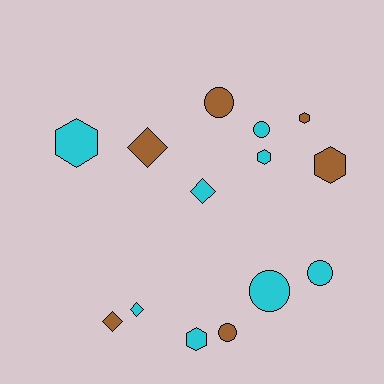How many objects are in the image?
There are 14 objects.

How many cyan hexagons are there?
There are 3 cyan hexagons.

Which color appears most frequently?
Cyan, with 8 objects.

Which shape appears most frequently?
Hexagon, with 5 objects.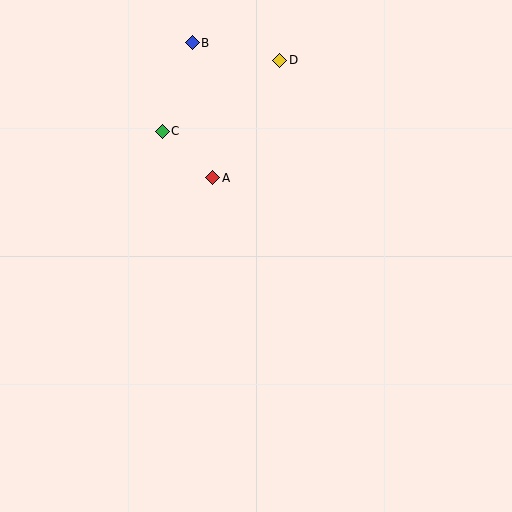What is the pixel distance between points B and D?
The distance between B and D is 89 pixels.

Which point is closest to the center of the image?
Point A at (213, 178) is closest to the center.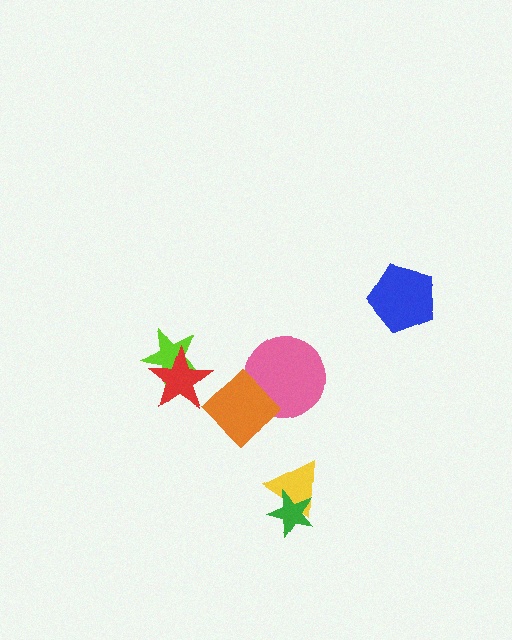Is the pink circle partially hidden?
Yes, it is partially covered by another shape.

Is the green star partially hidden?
No, no other shape covers it.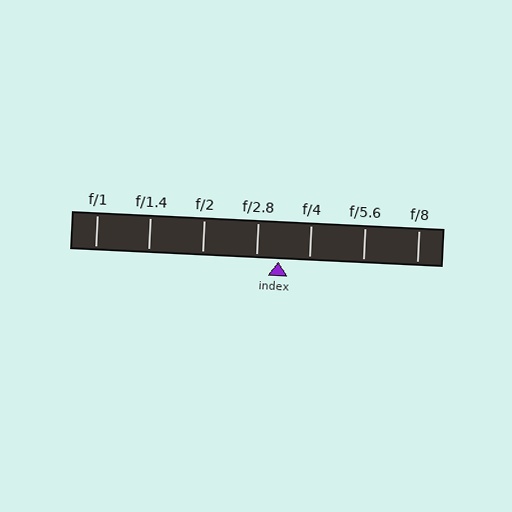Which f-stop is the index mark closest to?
The index mark is closest to f/2.8.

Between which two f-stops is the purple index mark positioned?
The index mark is between f/2.8 and f/4.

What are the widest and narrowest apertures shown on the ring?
The widest aperture shown is f/1 and the narrowest is f/8.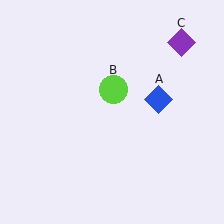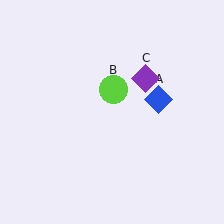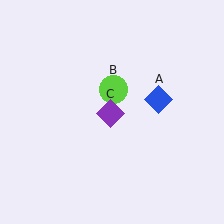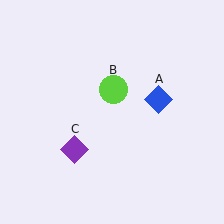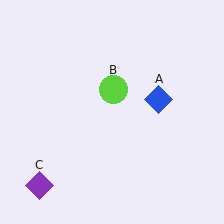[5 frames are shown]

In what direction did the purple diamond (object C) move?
The purple diamond (object C) moved down and to the left.